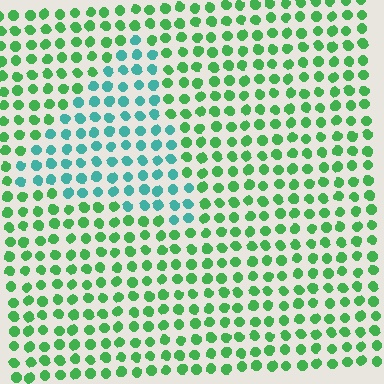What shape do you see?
I see a triangle.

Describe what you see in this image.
The image is filled with small green elements in a uniform arrangement. A triangle-shaped region is visible where the elements are tinted to a slightly different hue, forming a subtle color boundary.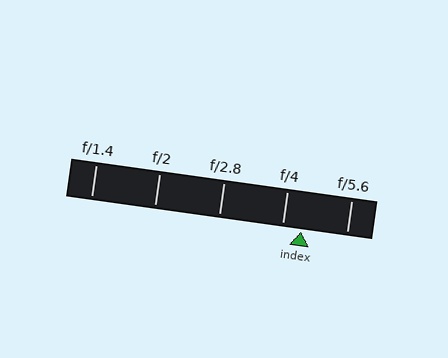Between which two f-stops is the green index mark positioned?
The index mark is between f/4 and f/5.6.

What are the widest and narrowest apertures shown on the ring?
The widest aperture shown is f/1.4 and the narrowest is f/5.6.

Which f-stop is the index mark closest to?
The index mark is closest to f/4.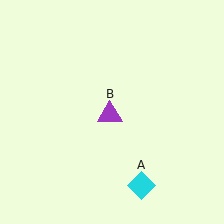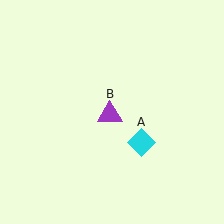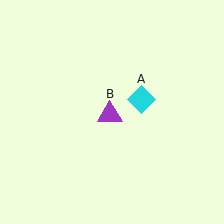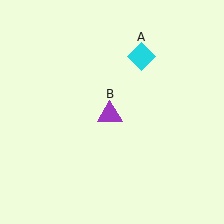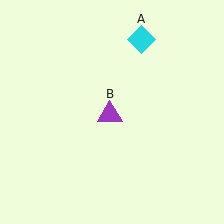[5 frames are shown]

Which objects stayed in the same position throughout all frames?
Purple triangle (object B) remained stationary.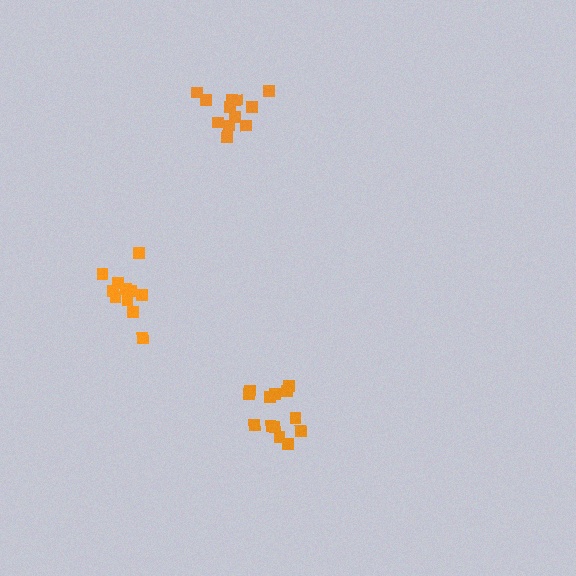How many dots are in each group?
Group 1: 11 dots, Group 2: 13 dots, Group 3: 13 dots (37 total).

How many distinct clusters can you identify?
There are 3 distinct clusters.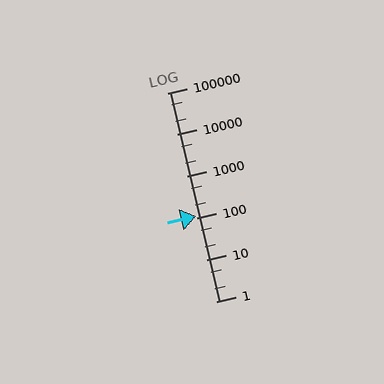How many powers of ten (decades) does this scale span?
The scale spans 5 decades, from 1 to 100000.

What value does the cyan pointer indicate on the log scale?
The pointer indicates approximately 110.